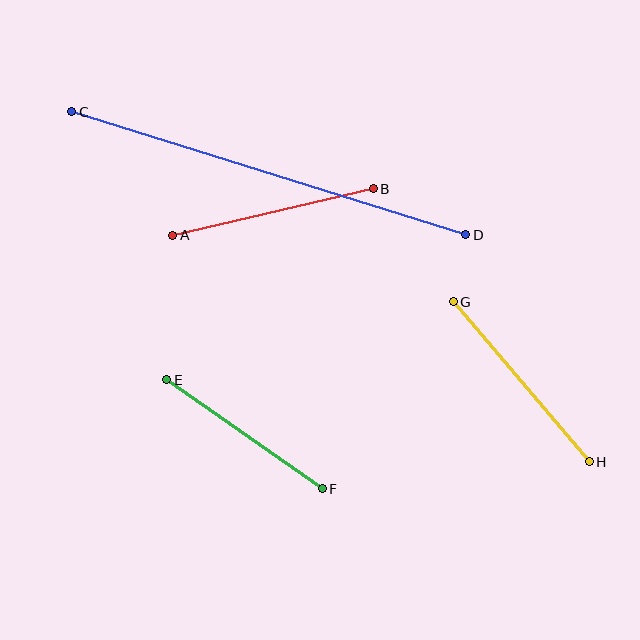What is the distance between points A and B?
The distance is approximately 206 pixels.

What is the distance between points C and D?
The distance is approximately 413 pixels.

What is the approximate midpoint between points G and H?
The midpoint is at approximately (521, 382) pixels.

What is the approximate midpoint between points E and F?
The midpoint is at approximately (244, 434) pixels.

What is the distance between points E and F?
The distance is approximately 190 pixels.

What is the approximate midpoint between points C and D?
The midpoint is at approximately (269, 173) pixels.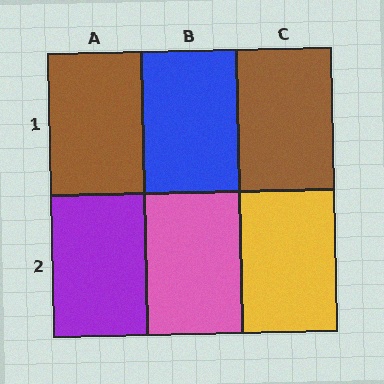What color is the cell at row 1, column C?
Brown.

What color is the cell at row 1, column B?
Blue.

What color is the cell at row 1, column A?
Brown.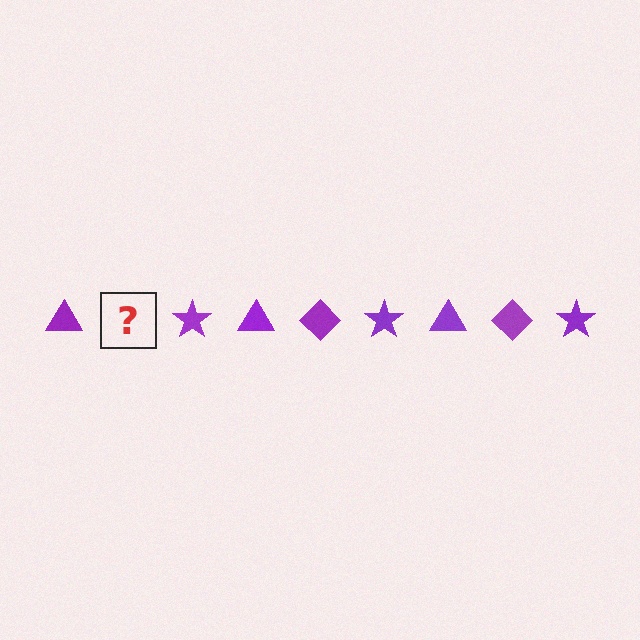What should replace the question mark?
The question mark should be replaced with a purple diamond.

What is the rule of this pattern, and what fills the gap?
The rule is that the pattern cycles through triangle, diamond, star shapes in purple. The gap should be filled with a purple diamond.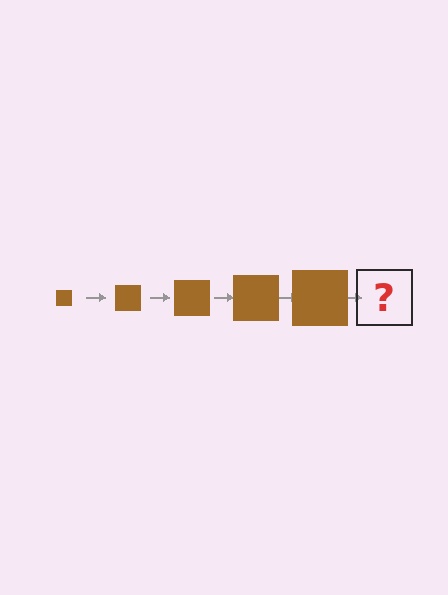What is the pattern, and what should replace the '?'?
The pattern is that the square gets progressively larger each step. The '?' should be a brown square, larger than the previous one.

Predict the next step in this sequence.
The next step is a brown square, larger than the previous one.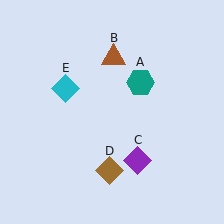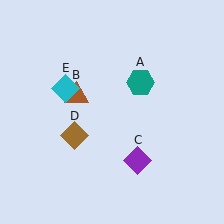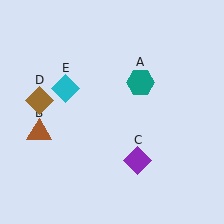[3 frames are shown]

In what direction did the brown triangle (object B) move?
The brown triangle (object B) moved down and to the left.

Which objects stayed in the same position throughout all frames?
Teal hexagon (object A) and purple diamond (object C) and cyan diamond (object E) remained stationary.